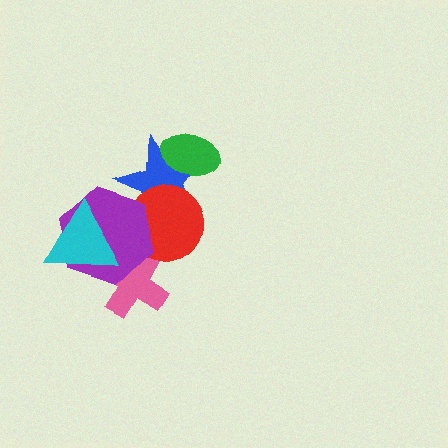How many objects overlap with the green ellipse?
1 object overlaps with the green ellipse.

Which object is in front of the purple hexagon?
The cyan triangle is in front of the purple hexagon.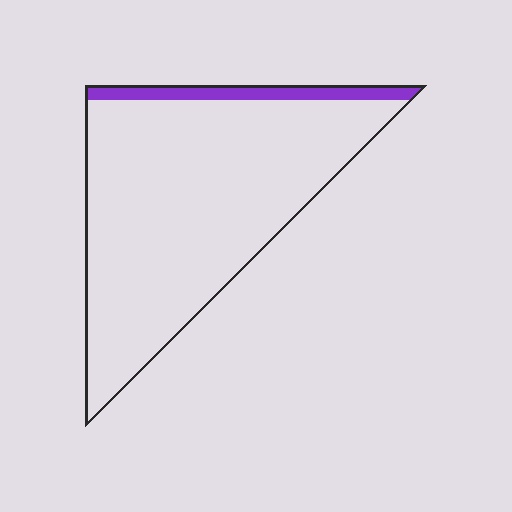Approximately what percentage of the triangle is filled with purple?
Approximately 10%.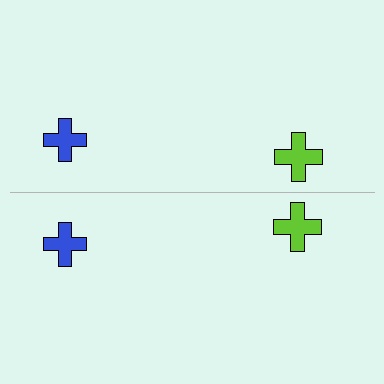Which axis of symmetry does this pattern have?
The pattern has a horizontal axis of symmetry running through the center of the image.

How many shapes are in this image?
There are 4 shapes in this image.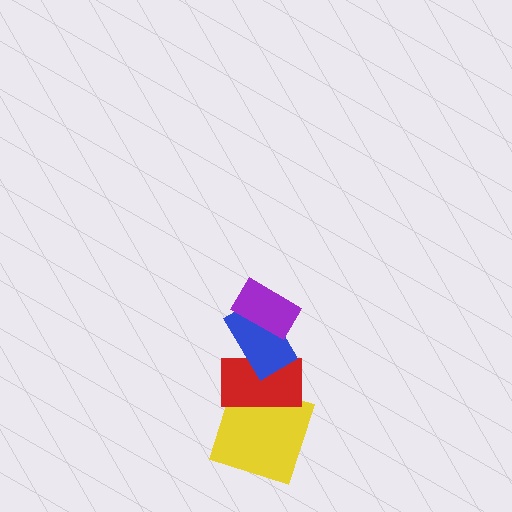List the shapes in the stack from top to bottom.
From top to bottom: the purple rectangle, the blue rectangle, the red rectangle, the yellow square.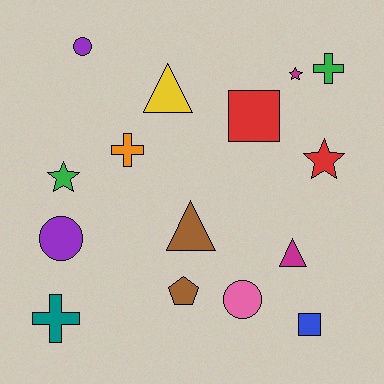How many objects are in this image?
There are 15 objects.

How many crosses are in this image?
There are 3 crosses.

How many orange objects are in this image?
There is 1 orange object.